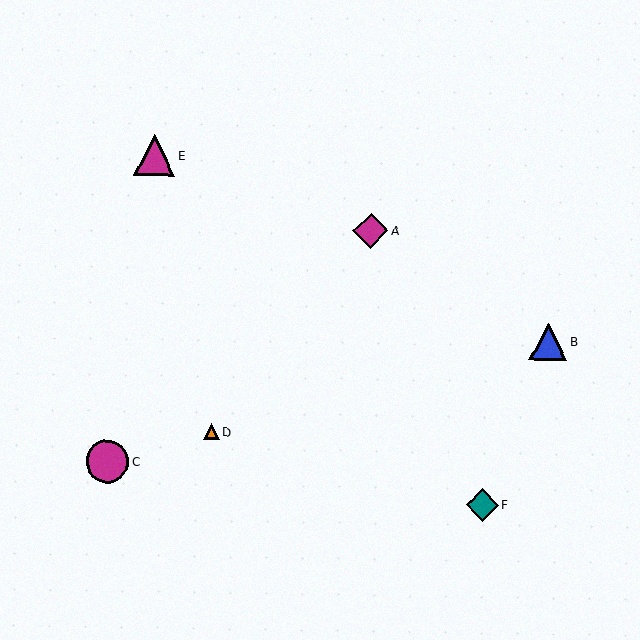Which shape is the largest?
The magenta circle (labeled C) is the largest.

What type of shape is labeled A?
Shape A is a magenta diamond.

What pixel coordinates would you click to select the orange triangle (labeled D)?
Click at (212, 432) to select the orange triangle D.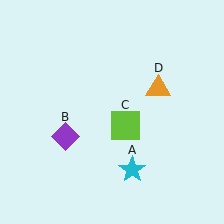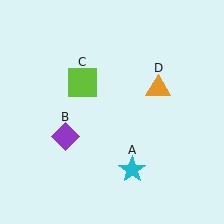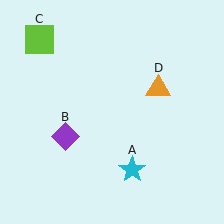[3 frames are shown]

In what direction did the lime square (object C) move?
The lime square (object C) moved up and to the left.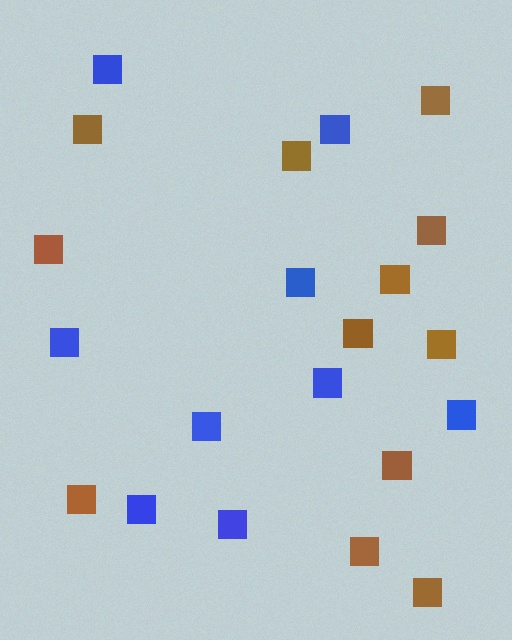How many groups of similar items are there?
There are 2 groups: one group of brown squares (12) and one group of blue squares (9).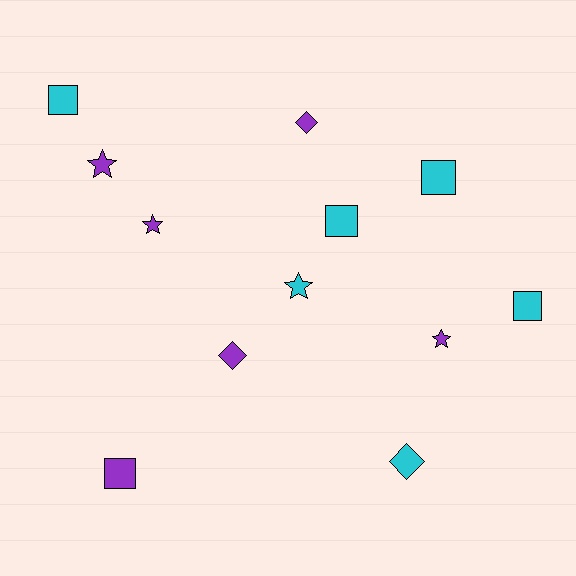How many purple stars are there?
There are 3 purple stars.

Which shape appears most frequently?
Square, with 5 objects.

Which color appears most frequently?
Cyan, with 6 objects.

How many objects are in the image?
There are 12 objects.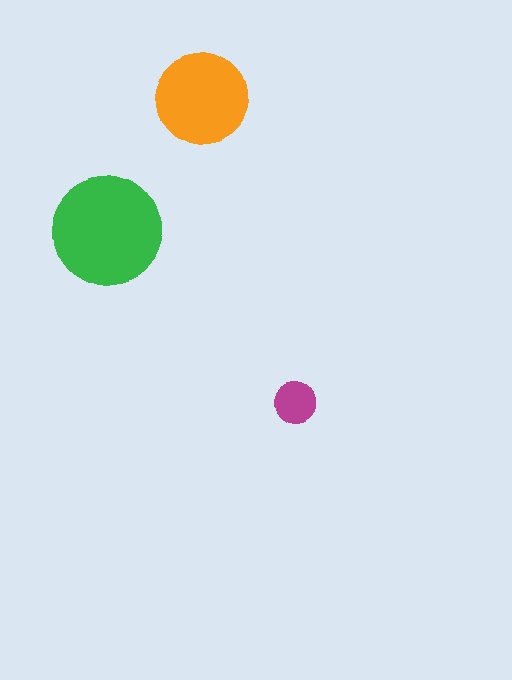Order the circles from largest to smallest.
the green one, the orange one, the magenta one.